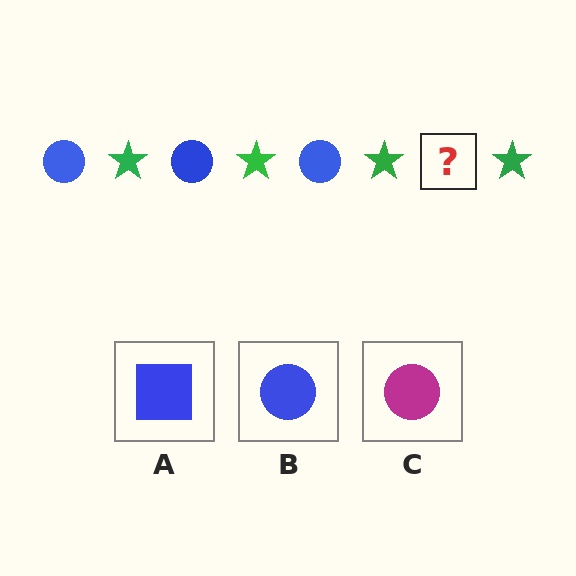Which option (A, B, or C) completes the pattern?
B.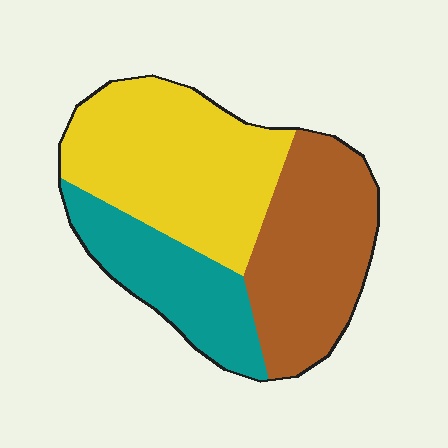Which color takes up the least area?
Teal, at roughly 25%.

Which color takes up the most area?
Yellow, at roughly 40%.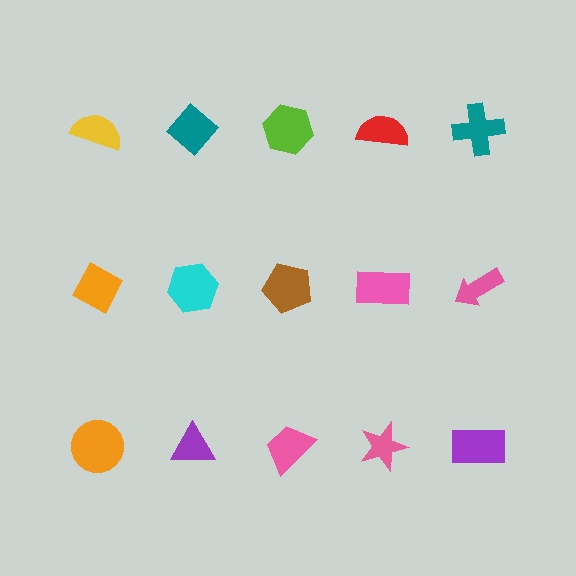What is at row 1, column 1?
A yellow semicircle.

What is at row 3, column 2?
A purple triangle.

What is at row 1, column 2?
A teal diamond.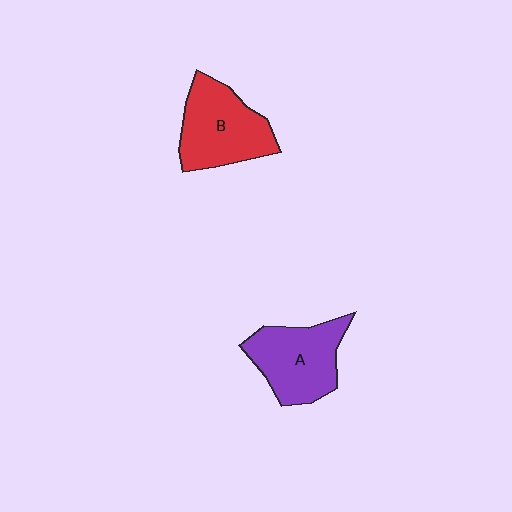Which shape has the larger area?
Shape B (red).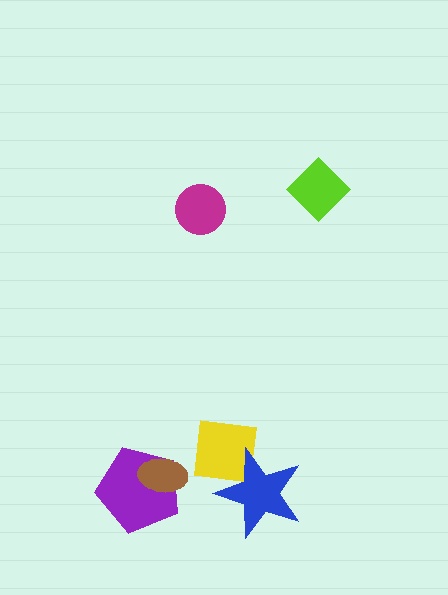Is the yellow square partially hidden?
Yes, it is partially covered by another shape.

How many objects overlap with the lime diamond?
0 objects overlap with the lime diamond.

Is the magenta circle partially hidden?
No, no other shape covers it.